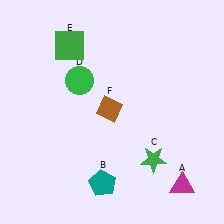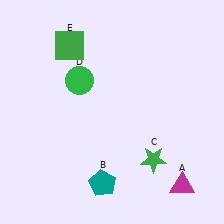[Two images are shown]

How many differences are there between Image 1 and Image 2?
There is 1 difference between the two images.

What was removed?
The brown diamond (F) was removed in Image 2.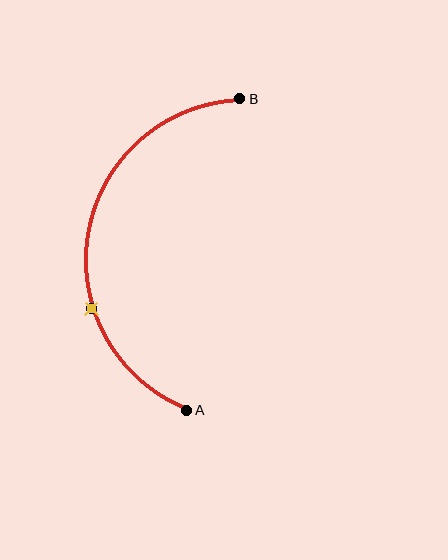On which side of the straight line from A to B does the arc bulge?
The arc bulges to the left of the straight line connecting A and B.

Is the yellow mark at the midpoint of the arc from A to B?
No. The yellow mark lies on the arc but is closer to endpoint A. The arc midpoint would be at the point on the curve equidistant along the arc from both A and B.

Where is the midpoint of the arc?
The arc midpoint is the point on the curve farthest from the straight line joining A and B. It sits to the left of that line.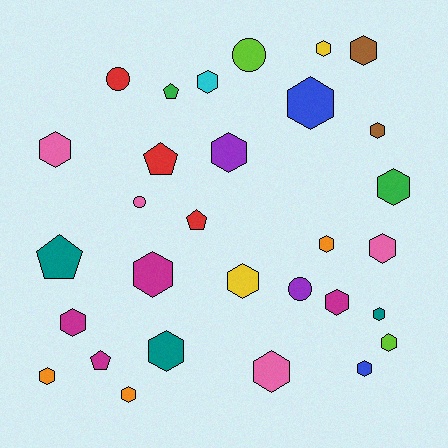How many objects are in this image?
There are 30 objects.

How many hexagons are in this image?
There are 21 hexagons.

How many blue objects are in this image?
There are 2 blue objects.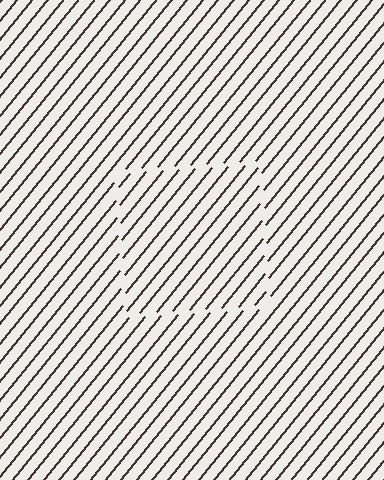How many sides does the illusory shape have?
4 sides — the line-ends trace a square.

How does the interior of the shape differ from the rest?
The interior of the shape contains the same grating, shifted by half a period — the contour is defined by the phase discontinuity where line-ends from the inner and outer gratings abut.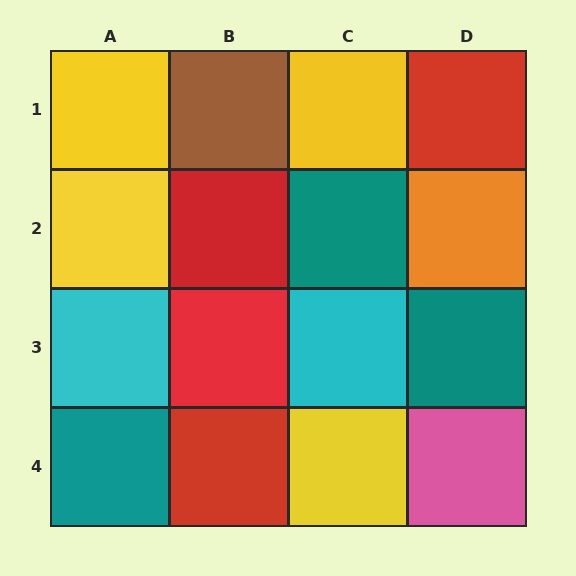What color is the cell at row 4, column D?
Pink.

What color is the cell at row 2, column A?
Yellow.